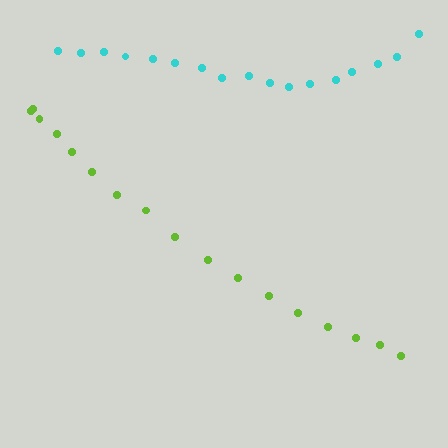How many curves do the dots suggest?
There are 2 distinct paths.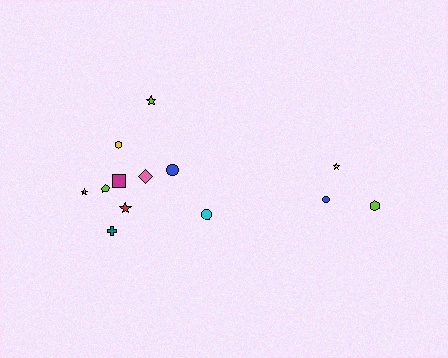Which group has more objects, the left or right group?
The left group.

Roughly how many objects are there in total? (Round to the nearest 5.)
Roughly 15 objects in total.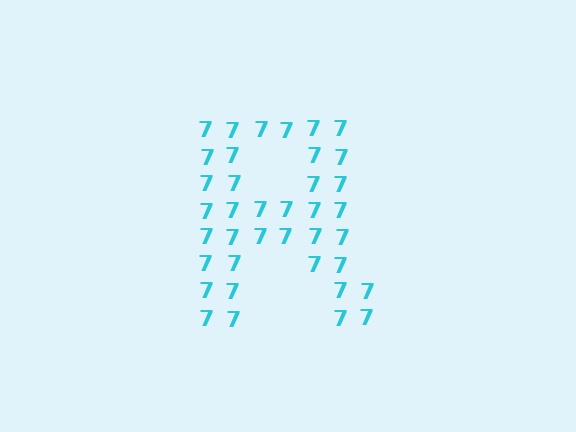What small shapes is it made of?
It is made of small digit 7's.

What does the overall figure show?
The overall figure shows the letter R.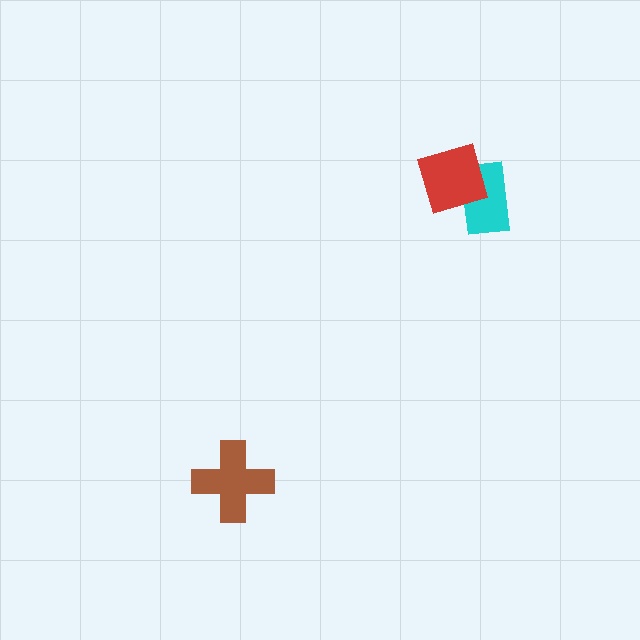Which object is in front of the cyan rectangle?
The red diamond is in front of the cyan rectangle.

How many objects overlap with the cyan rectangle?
1 object overlaps with the cyan rectangle.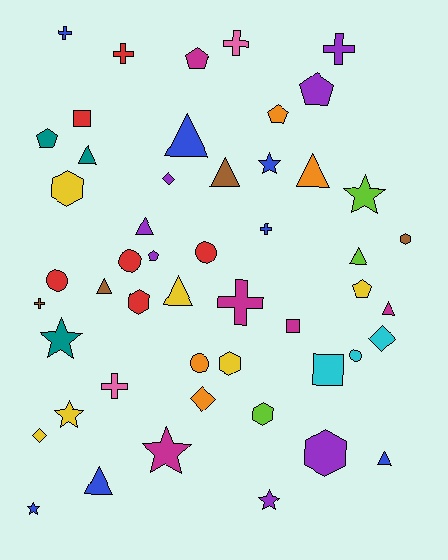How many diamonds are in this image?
There are 4 diamonds.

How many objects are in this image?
There are 50 objects.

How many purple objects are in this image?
There are 7 purple objects.